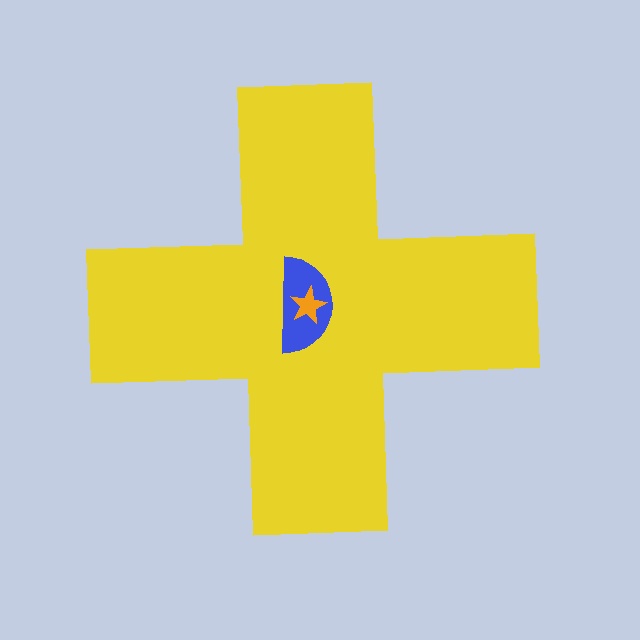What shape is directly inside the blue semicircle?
The orange star.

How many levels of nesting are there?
3.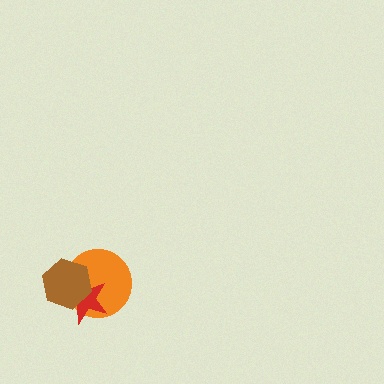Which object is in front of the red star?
The brown hexagon is in front of the red star.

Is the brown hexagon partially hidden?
No, no other shape covers it.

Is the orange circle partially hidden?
Yes, it is partially covered by another shape.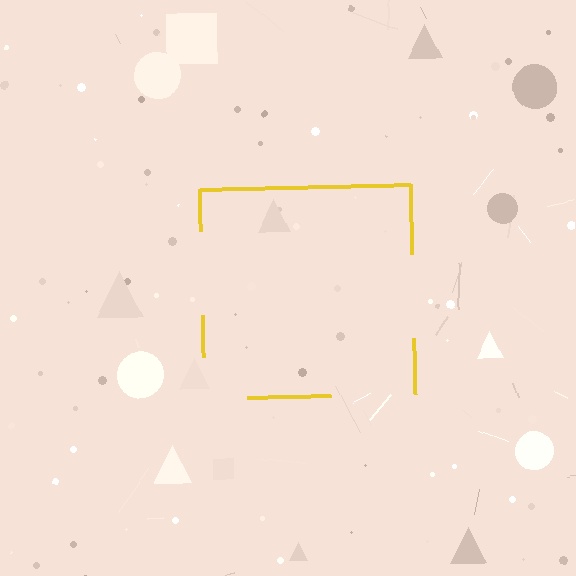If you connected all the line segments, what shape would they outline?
They would outline a square.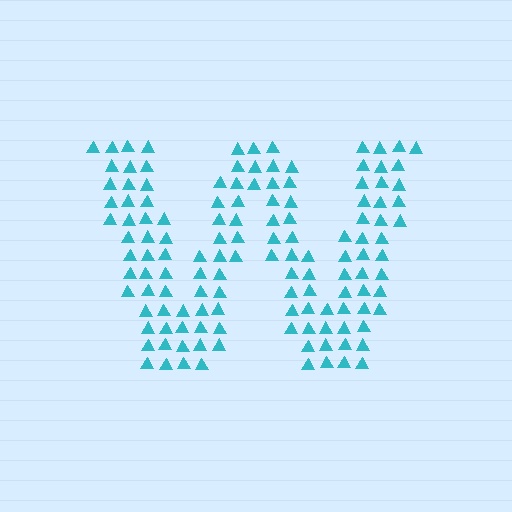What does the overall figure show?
The overall figure shows the letter W.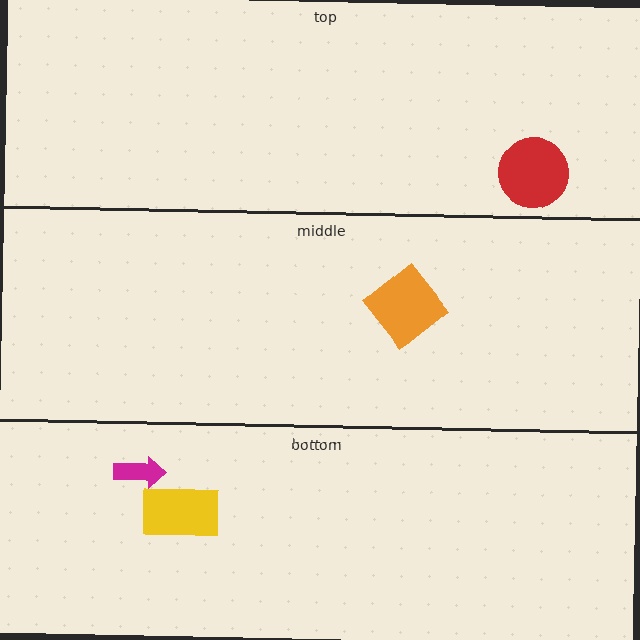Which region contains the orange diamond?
The middle region.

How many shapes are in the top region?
1.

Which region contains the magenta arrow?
The bottom region.